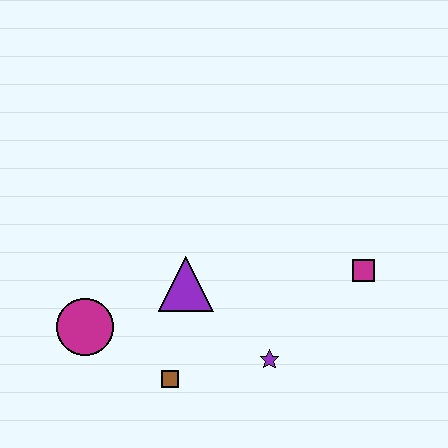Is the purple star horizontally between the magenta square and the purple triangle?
Yes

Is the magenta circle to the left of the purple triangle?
Yes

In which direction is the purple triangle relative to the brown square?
The purple triangle is above the brown square.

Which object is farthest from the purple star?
The magenta circle is farthest from the purple star.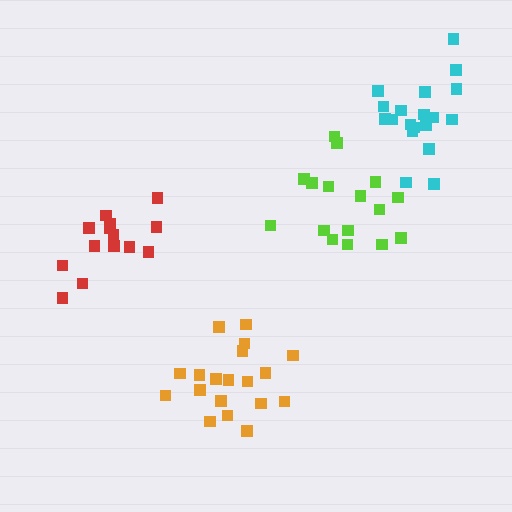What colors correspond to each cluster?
The clusters are colored: red, orange, cyan, lime.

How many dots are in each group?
Group 1: 14 dots, Group 2: 19 dots, Group 3: 19 dots, Group 4: 16 dots (68 total).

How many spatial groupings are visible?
There are 4 spatial groupings.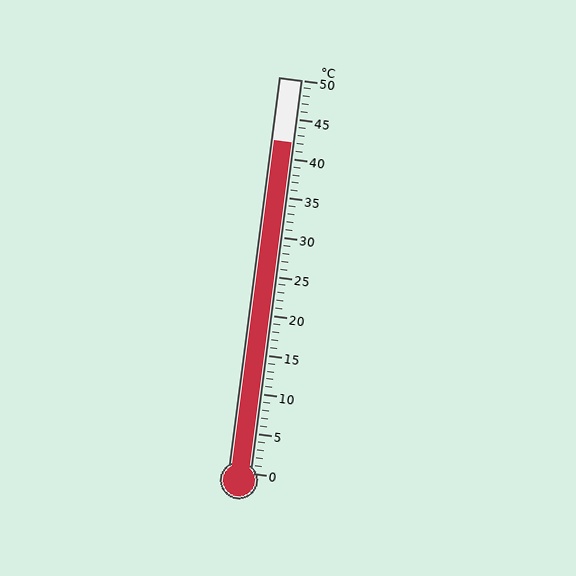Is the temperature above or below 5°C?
The temperature is above 5°C.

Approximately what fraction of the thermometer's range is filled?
The thermometer is filled to approximately 85% of its range.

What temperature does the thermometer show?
The thermometer shows approximately 42°C.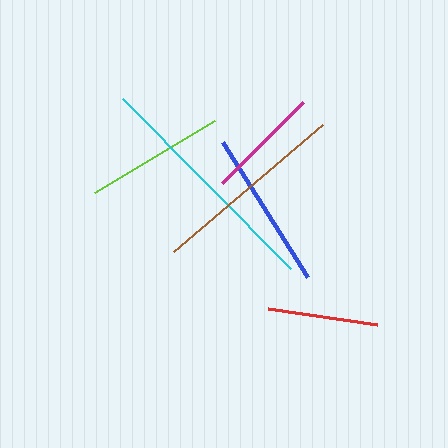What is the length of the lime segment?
The lime segment is approximately 140 pixels long.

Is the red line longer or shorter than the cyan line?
The cyan line is longer than the red line.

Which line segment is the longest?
The cyan line is the longest at approximately 239 pixels.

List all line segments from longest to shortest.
From longest to shortest: cyan, brown, blue, lime, magenta, red.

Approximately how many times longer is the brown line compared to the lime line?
The brown line is approximately 1.4 times the length of the lime line.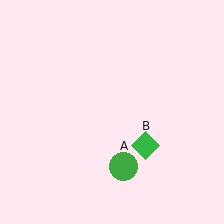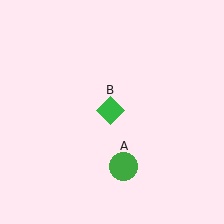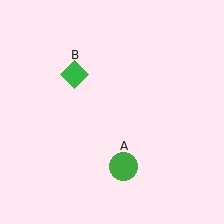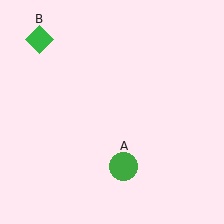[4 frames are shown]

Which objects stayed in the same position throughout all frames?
Green circle (object A) remained stationary.